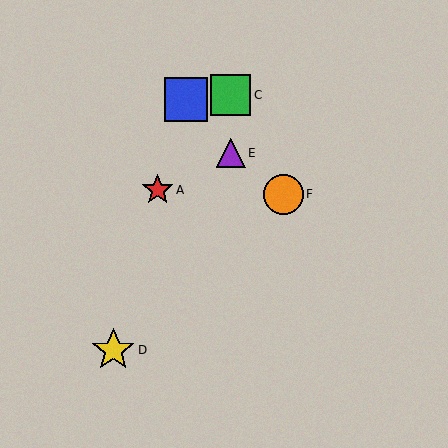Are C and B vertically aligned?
No, C is at x≈231 and B is at x≈186.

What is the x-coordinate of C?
Object C is at x≈231.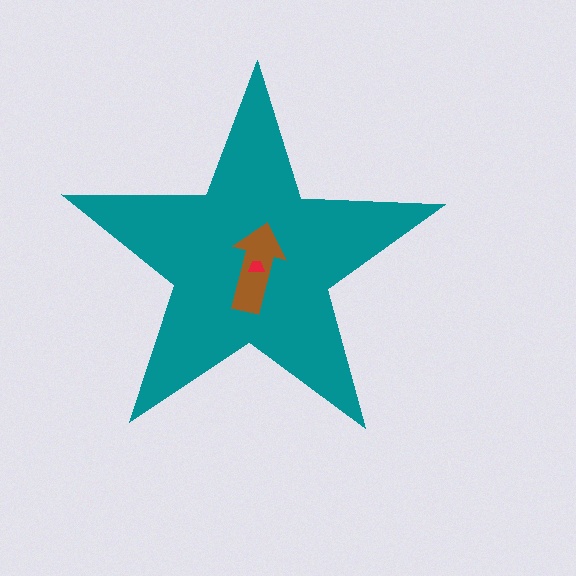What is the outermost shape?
The teal star.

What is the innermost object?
The red trapezoid.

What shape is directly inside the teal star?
The brown arrow.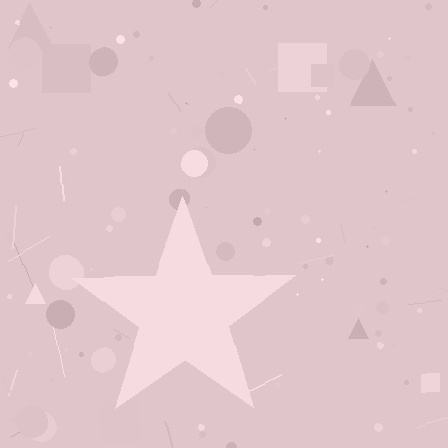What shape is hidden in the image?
A star is hidden in the image.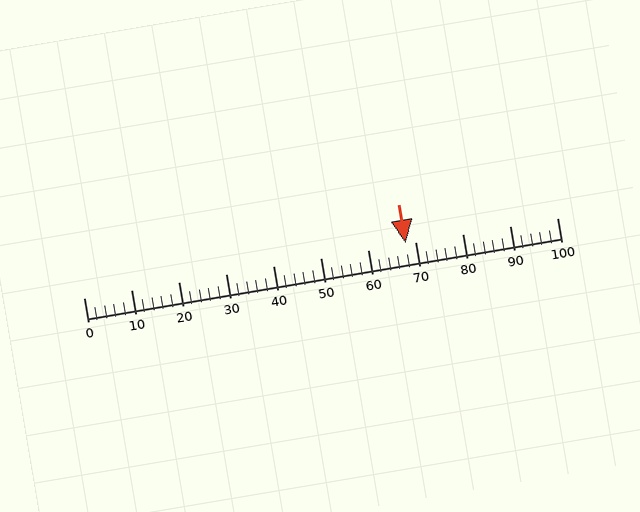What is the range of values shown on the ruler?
The ruler shows values from 0 to 100.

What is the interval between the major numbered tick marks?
The major tick marks are spaced 10 units apart.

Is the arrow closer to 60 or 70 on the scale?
The arrow is closer to 70.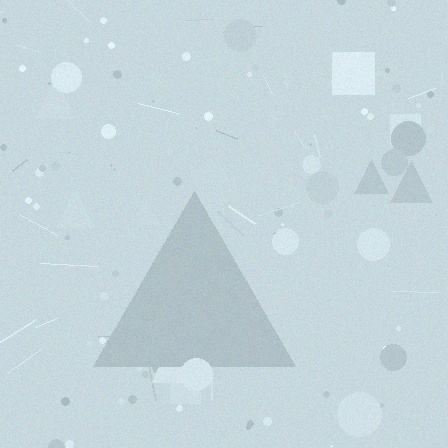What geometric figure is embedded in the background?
A triangle is embedded in the background.